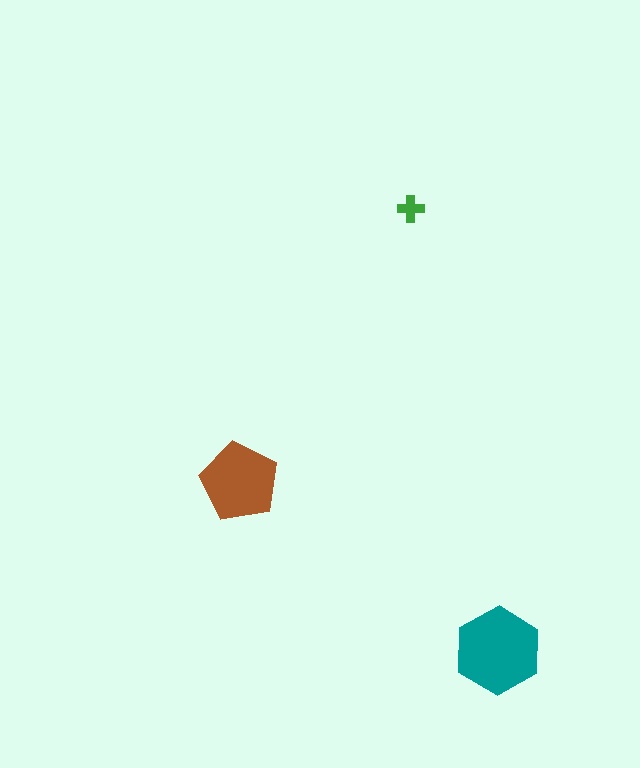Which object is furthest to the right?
The teal hexagon is rightmost.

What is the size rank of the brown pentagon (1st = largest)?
2nd.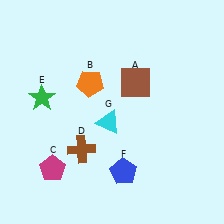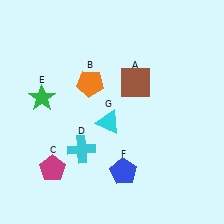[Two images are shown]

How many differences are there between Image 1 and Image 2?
There is 1 difference between the two images.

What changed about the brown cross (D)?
In Image 1, D is brown. In Image 2, it changed to cyan.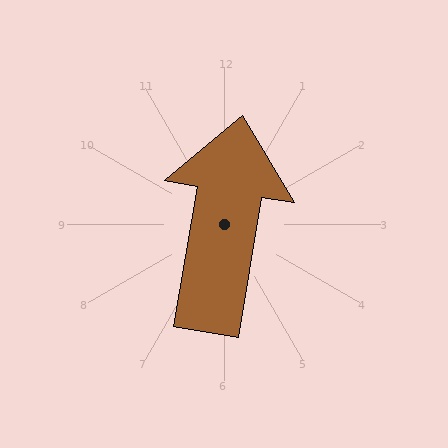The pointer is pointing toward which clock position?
Roughly 12 o'clock.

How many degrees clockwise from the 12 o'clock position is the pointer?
Approximately 10 degrees.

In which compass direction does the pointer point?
North.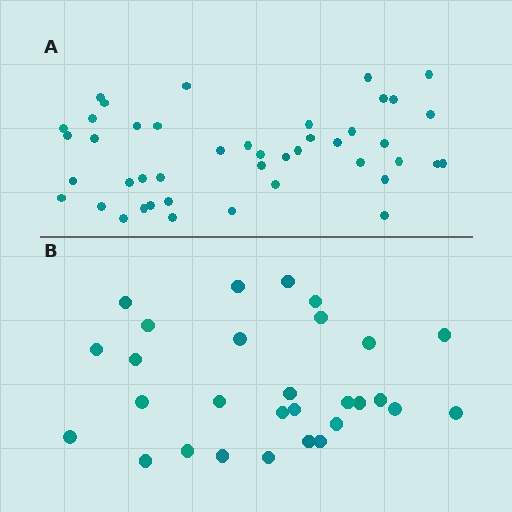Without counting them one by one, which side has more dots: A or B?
Region A (the top region) has more dots.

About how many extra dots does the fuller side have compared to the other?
Region A has approximately 15 more dots than region B.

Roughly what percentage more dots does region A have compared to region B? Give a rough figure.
About 50% more.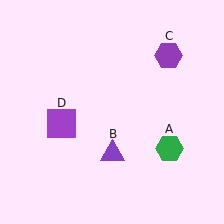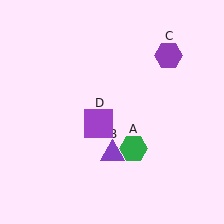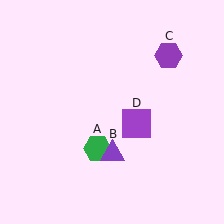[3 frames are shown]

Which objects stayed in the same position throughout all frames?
Purple triangle (object B) and purple hexagon (object C) remained stationary.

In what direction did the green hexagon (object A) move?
The green hexagon (object A) moved left.